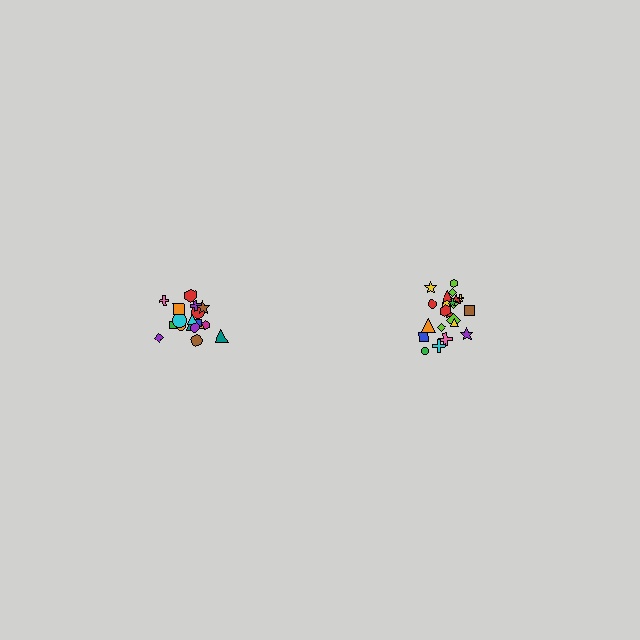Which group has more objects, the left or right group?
The right group.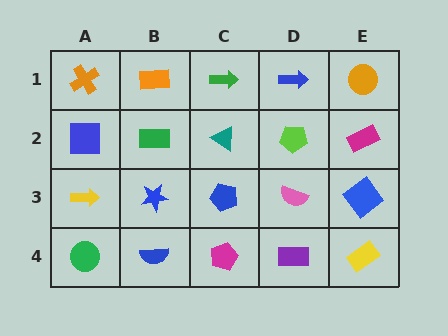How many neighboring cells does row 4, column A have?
2.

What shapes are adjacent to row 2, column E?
An orange circle (row 1, column E), a blue diamond (row 3, column E), a lime pentagon (row 2, column D).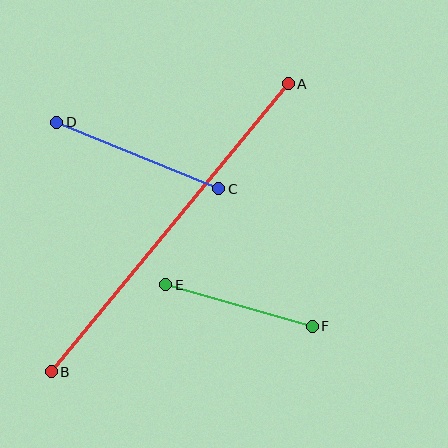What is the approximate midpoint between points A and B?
The midpoint is at approximately (170, 228) pixels.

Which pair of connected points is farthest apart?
Points A and B are farthest apart.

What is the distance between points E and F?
The distance is approximately 152 pixels.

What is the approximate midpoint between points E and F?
The midpoint is at approximately (239, 306) pixels.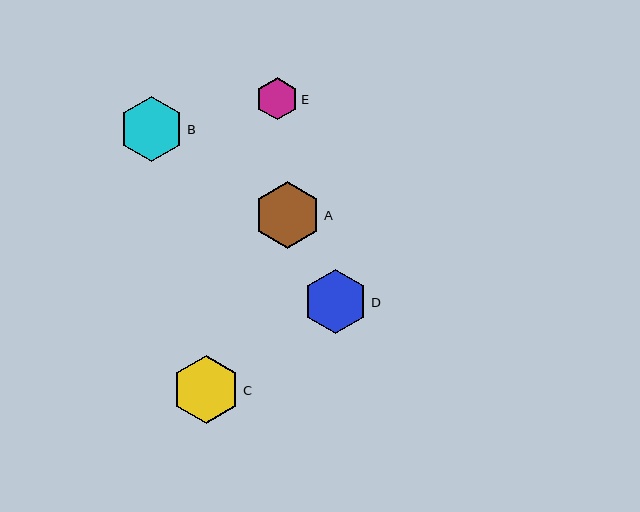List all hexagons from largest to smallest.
From largest to smallest: C, A, B, D, E.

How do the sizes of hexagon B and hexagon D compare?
Hexagon B and hexagon D are approximately the same size.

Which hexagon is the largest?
Hexagon C is the largest with a size of approximately 68 pixels.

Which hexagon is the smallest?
Hexagon E is the smallest with a size of approximately 42 pixels.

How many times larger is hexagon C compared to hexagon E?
Hexagon C is approximately 1.6 times the size of hexagon E.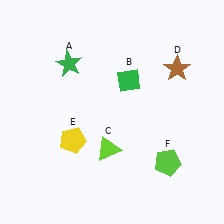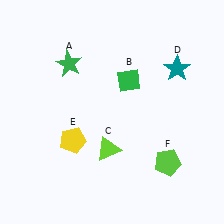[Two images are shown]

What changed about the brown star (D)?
In Image 1, D is brown. In Image 2, it changed to teal.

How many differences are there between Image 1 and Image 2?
There is 1 difference between the two images.